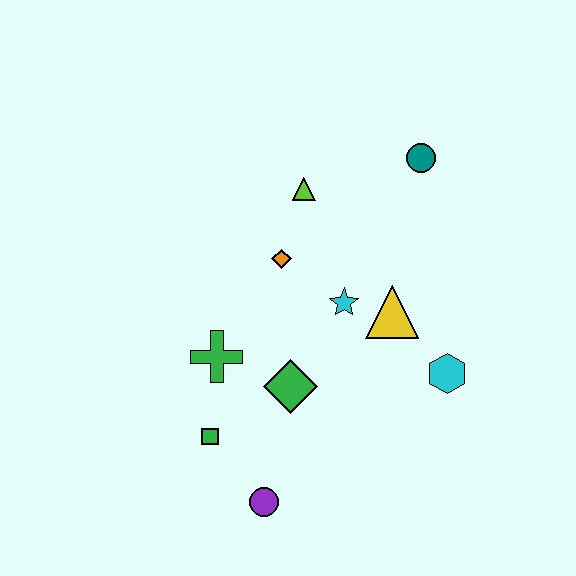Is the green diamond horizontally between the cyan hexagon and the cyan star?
No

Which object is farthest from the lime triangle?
The purple circle is farthest from the lime triangle.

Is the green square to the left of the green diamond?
Yes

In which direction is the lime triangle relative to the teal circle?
The lime triangle is to the left of the teal circle.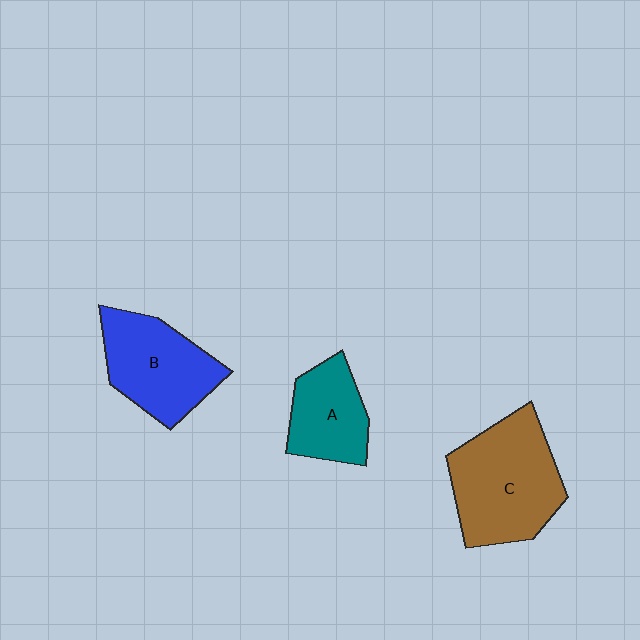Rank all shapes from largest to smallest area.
From largest to smallest: C (brown), B (blue), A (teal).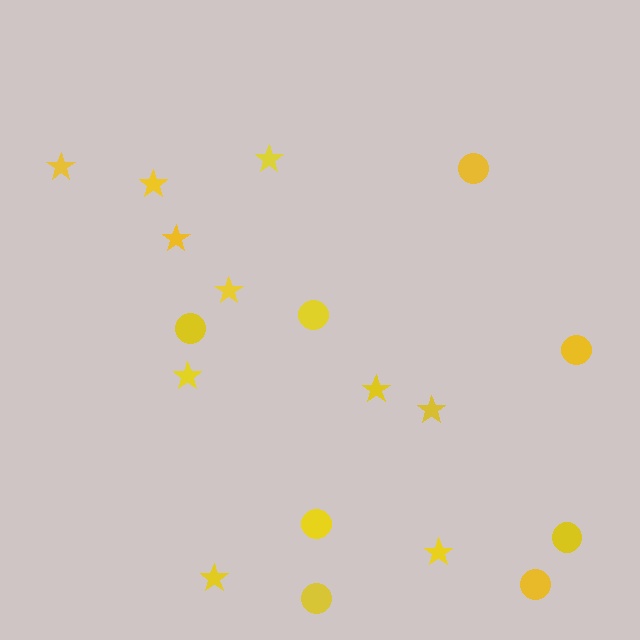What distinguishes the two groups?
There are 2 groups: one group of stars (10) and one group of circles (8).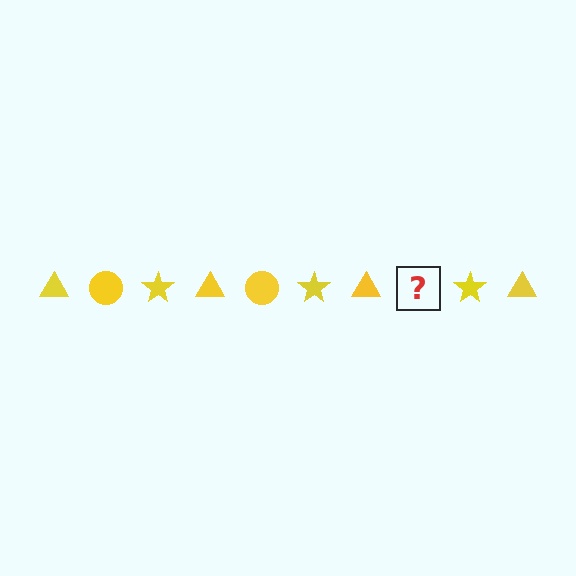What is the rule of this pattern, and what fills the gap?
The rule is that the pattern cycles through triangle, circle, star shapes in yellow. The gap should be filled with a yellow circle.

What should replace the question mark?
The question mark should be replaced with a yellow circle.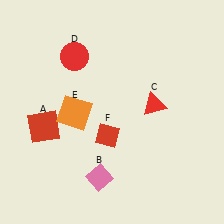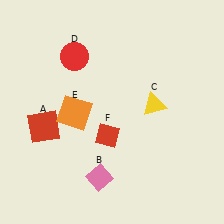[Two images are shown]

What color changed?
The triangle (C) changed from red in Image 1 to yellow in Image 2.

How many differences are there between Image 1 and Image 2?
There is 1 difference between the two images.